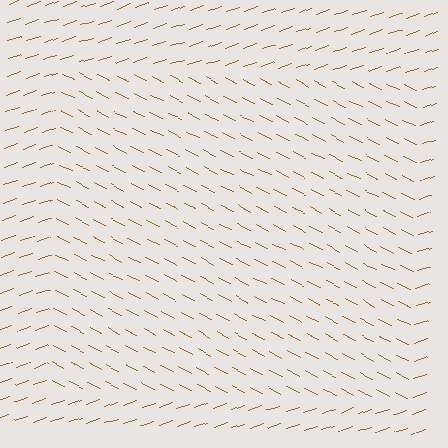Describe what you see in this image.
The image is filled with small brown line segments. A rectangle region in the image has lines oriented differently from the surrounding lines, creating a visible texture boundary.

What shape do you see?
I see a rectangle.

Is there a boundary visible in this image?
Yes, there is a texture boundary formed by a change in line orientation.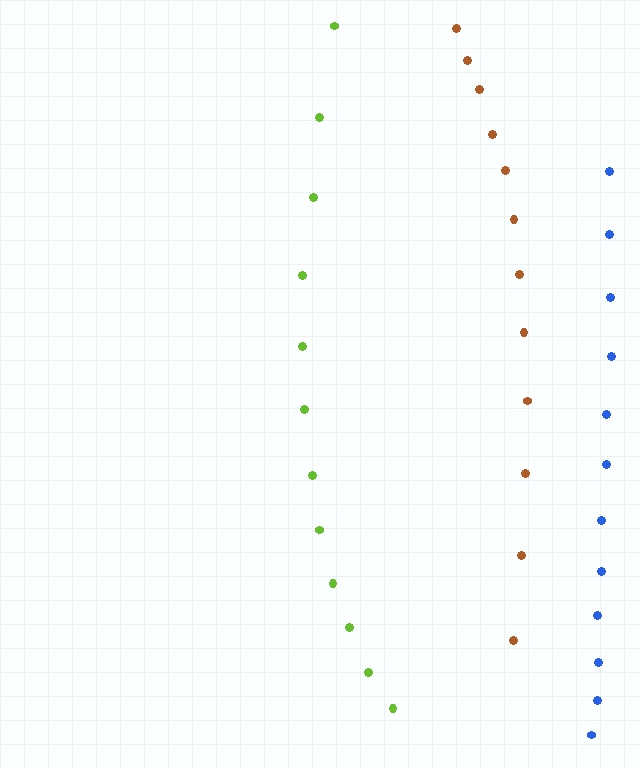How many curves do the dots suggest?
There are 3 distinct paths.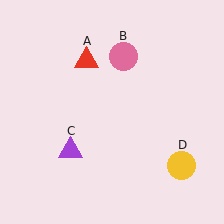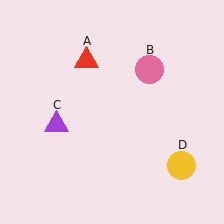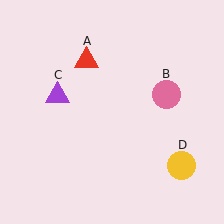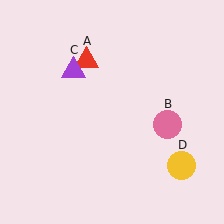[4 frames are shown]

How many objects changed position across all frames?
2 objects changed position: pink circle (object B), purple triangle (object C).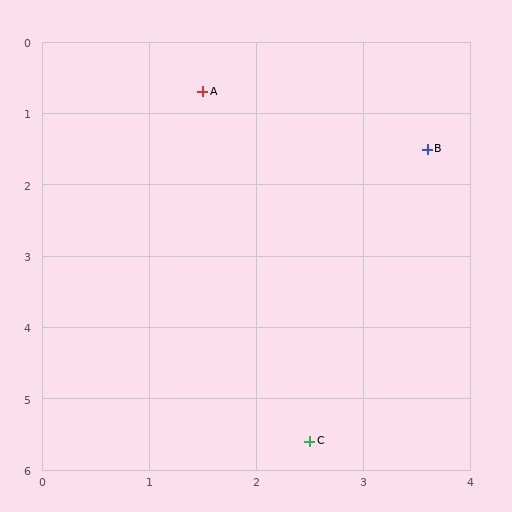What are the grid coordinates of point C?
Point C is at approximately (2.5, 5.6).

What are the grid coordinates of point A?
Point A is at approximately (1.5, 0.7).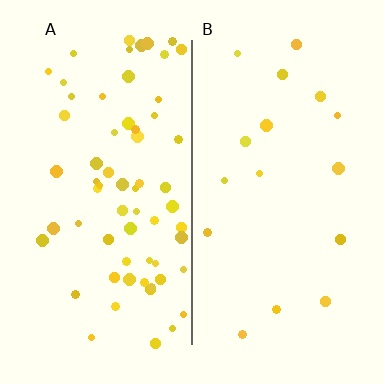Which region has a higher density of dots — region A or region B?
A (the left).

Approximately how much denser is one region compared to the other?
Approximately 3.9× — region A over region B.